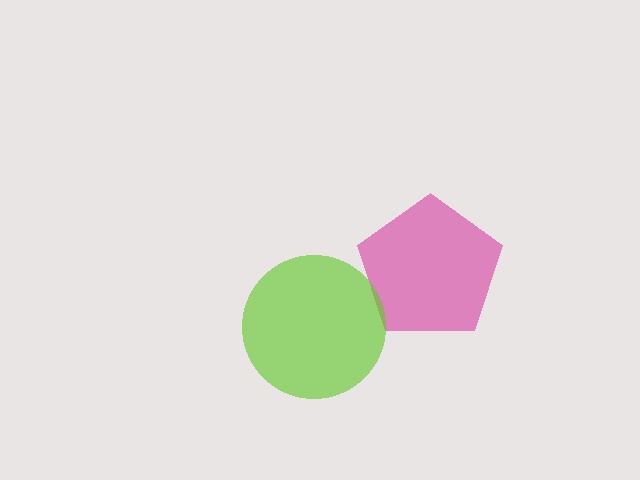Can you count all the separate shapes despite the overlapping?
Yes, there are 2 separate shapes.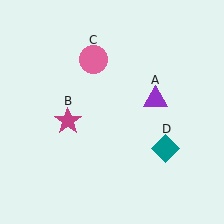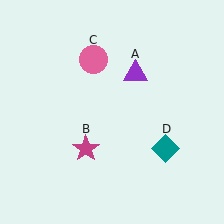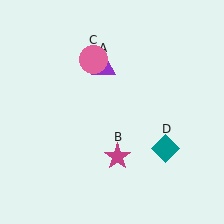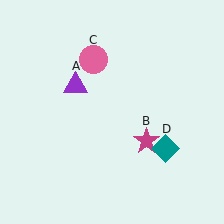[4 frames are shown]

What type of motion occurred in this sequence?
The purple triangle (object A), magenta star (object B) rotated counterclockwise around the center of the scene.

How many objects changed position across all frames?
2 objects changed position: purple triangle (object A), magenta star (object B).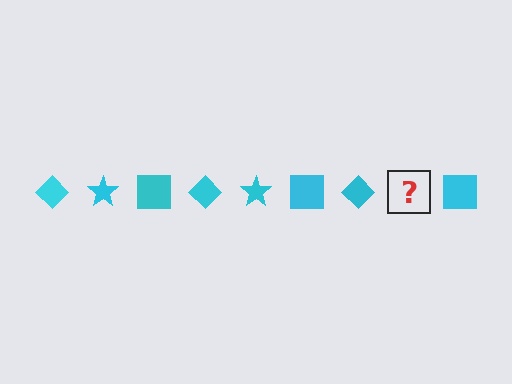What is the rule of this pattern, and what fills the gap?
The rule is that the pattern cycles through diamond, star, square shapes in cyan. The gap should be filled with a cyan star.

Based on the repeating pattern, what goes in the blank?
The blank should be a cyan star.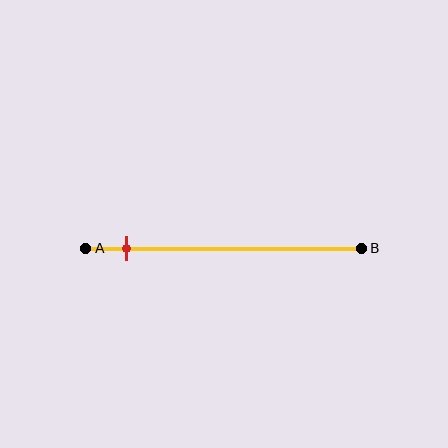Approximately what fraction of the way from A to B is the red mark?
The red mark is approximately 15% of the way from A to B.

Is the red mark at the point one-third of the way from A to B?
No, the mark is at about 15% from A, not at the 33% one-third point.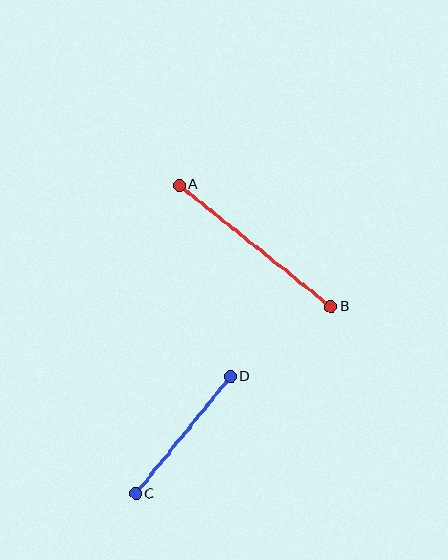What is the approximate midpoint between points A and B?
The midpoint is at approximately (255, 246) pixels.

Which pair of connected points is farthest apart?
Points A and B are farthest apart.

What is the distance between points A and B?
The distance is approximately 195 pixels.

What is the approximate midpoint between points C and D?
The midpoint is at approximately (183, 435) pixels.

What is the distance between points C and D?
The distance is approximately 151 pixels.